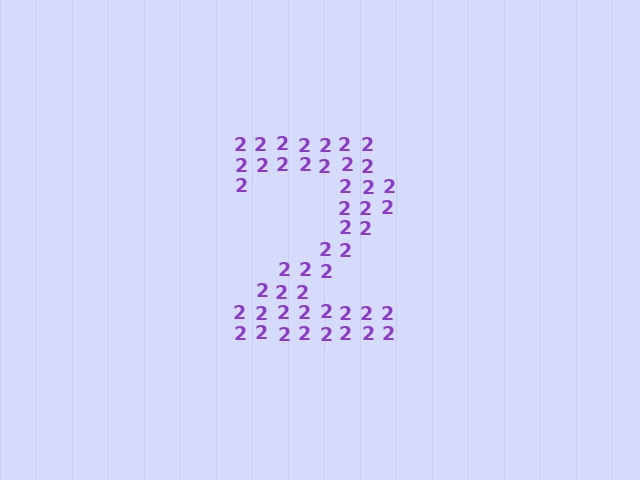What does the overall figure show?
The overall figure shows the digit 2.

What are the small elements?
The small elements are digit 2's.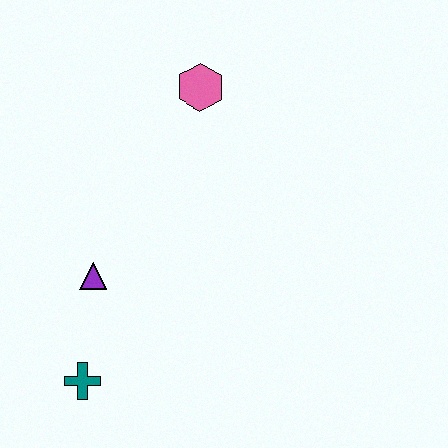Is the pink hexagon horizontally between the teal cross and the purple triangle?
No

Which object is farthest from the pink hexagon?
The teal cross is farthest from the pink hexagon.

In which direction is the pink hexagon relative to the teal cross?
The pink hexagon is above the teal cross.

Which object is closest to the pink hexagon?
The purple triangle is closest to the pink hexagon.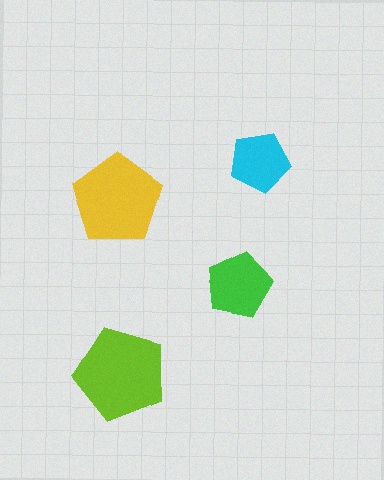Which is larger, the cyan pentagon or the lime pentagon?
The lime one.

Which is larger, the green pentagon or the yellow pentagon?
The yellow one.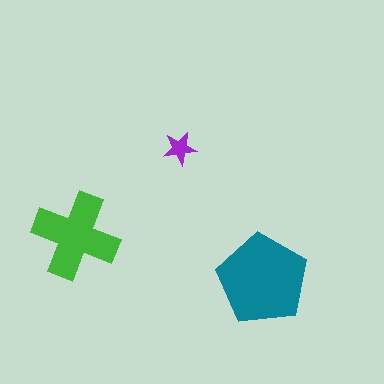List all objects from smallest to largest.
The purple star, the green cross, the teal pentagon.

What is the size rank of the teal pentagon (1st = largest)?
1st.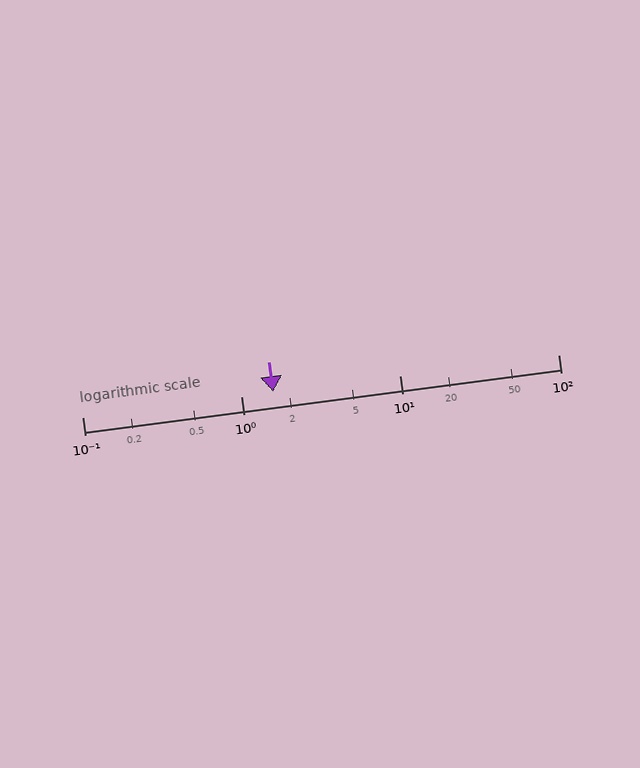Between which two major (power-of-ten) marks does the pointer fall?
The pointer is between 1 and 10.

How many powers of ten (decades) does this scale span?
The scale spans 3 decades, from 0.1 to 100.